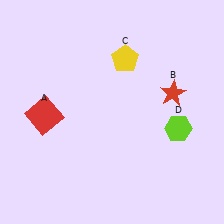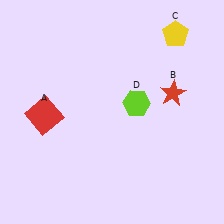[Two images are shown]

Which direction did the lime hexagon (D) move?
The lime hexagon (D) moved left.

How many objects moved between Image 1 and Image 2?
2 objects moved between the two images.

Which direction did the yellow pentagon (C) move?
The yellow pentagon (C) moved right.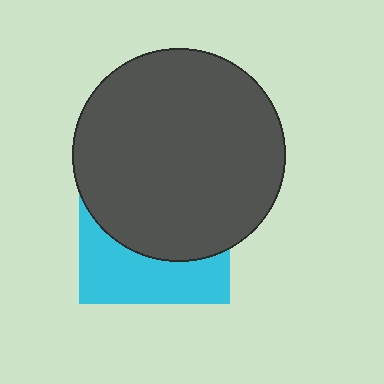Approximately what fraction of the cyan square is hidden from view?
Roughly 63% of the cyan square is hidden behind the dark gray circle.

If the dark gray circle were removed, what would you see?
You would see the complete cyan square.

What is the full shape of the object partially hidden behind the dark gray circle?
The partially hidden object is a cyan square.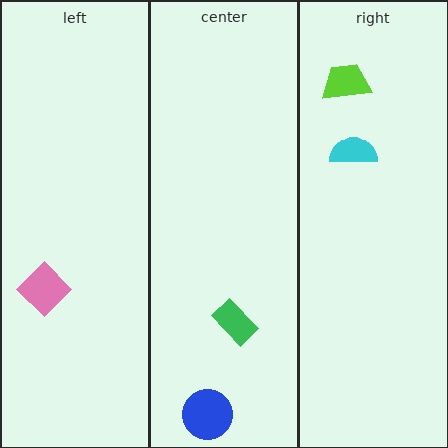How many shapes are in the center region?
2.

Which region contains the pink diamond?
The left region.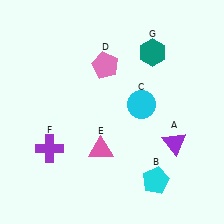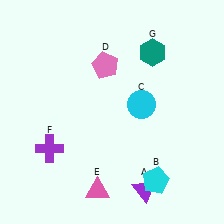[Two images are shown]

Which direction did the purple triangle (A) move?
The purple triangle (A) moved down.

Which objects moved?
The objects that moved are: the purple triangle (A), the pink triangle (E).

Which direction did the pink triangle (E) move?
The pink triangle (E) moved down.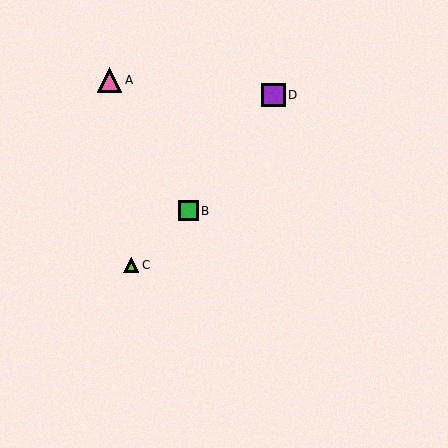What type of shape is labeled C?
Shape C is a lime triangle.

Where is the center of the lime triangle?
The center of the lime triangle is at (131, 265).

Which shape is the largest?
The pink triangle (labeled A) is the largest.